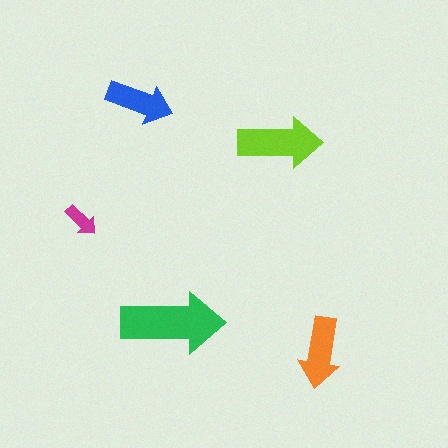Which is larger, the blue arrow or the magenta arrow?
The blue one.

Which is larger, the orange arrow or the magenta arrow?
The orange one.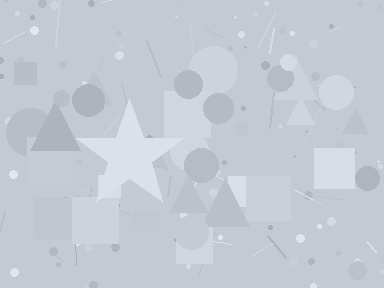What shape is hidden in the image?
A star is hidden in the image.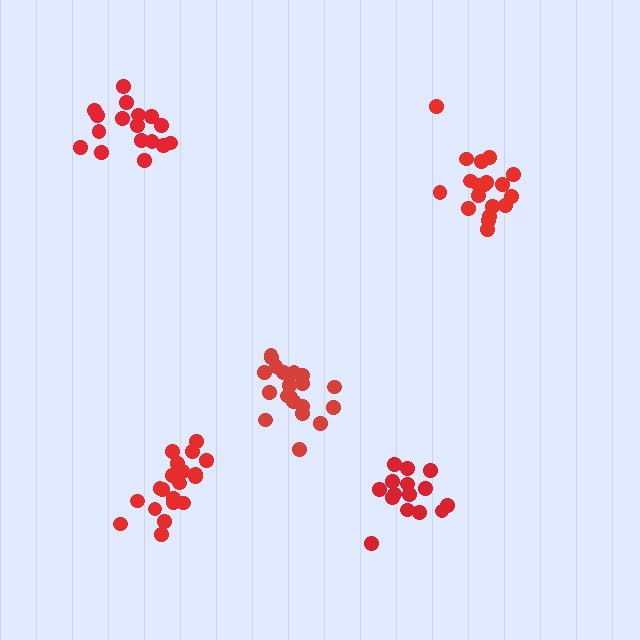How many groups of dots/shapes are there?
There are 5 groups.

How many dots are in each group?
Group 1: 19 dots, Group 2: 20 dots, Group 3: 15 dots, Group 4: 20 dots, Group 5: 17 dots (91 total).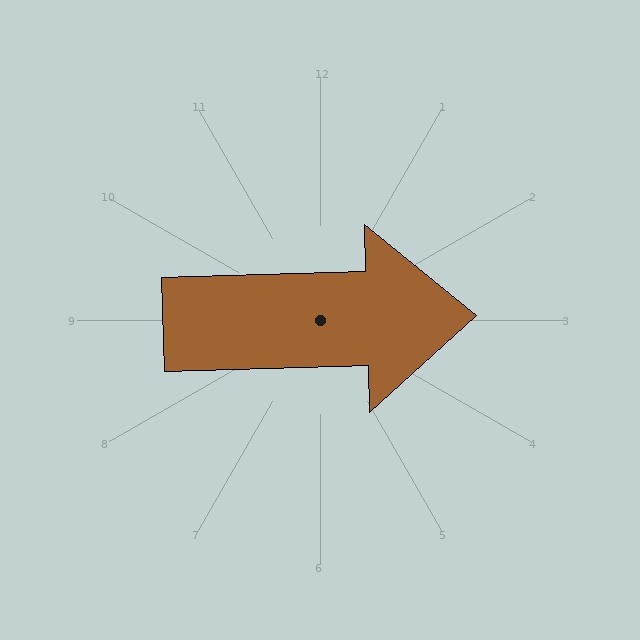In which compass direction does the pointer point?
East.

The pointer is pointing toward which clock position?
Roughly 3 o'clock.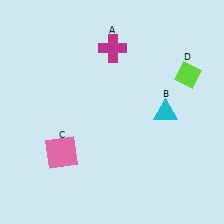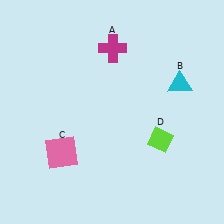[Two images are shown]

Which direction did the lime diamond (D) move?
The lime diamond (D) moved down.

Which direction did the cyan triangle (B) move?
The cyan triangle (B) moved up.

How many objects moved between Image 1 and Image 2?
2 objects moved between the two images.